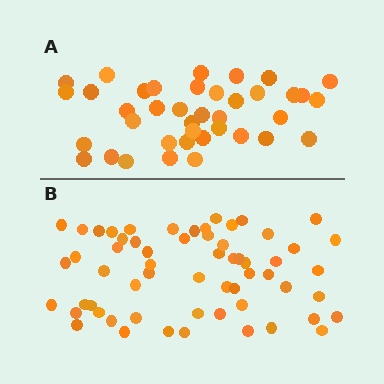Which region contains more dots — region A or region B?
Region B (the bottom region) has more dots.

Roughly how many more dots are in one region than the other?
Region B has approximately 20 more dots than region A.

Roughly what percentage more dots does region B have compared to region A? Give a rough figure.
About 55% more.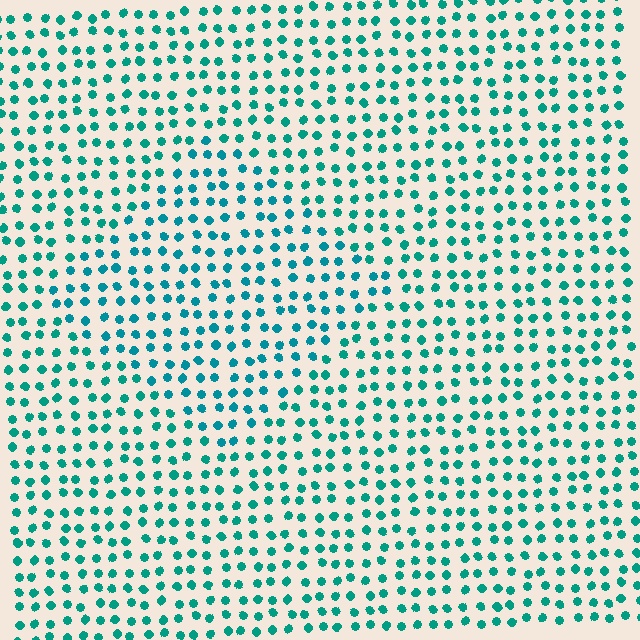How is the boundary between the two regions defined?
The boundary is defined purely by a slight shift in hue (about 15 degrees). Spacing, size, and orientation are identical on both sides.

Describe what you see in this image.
The image is filled with small teal elements in a uniform arrangement. A diamond-shaped region is visible where the elements are tinted to a slightly different hue, forming a subtle color boundary.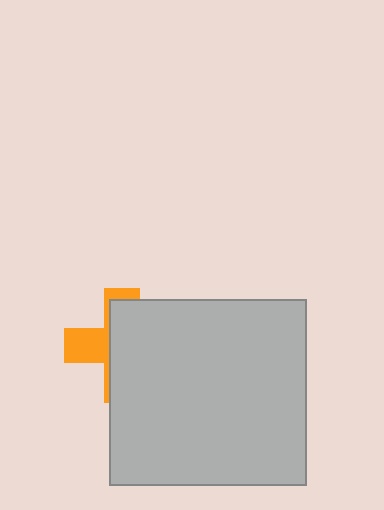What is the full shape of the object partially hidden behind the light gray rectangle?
The partially hidden object is an orange cross.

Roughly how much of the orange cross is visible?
A small part of it is visible (roughly 35%).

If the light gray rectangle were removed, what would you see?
You would see the complete orange cross.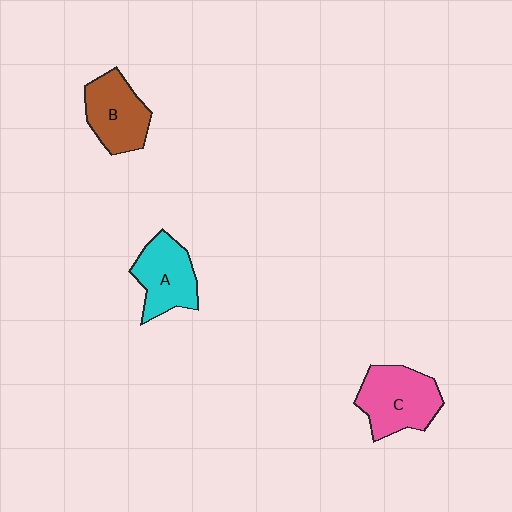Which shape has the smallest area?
Shape B (brown).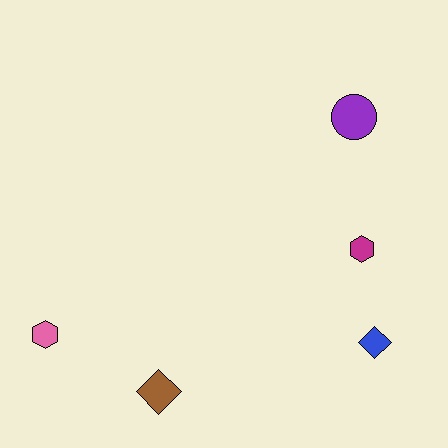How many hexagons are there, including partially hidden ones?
There are 2 hexagons.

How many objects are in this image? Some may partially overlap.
There are 5 objects.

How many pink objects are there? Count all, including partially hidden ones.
There is 1 pink object.